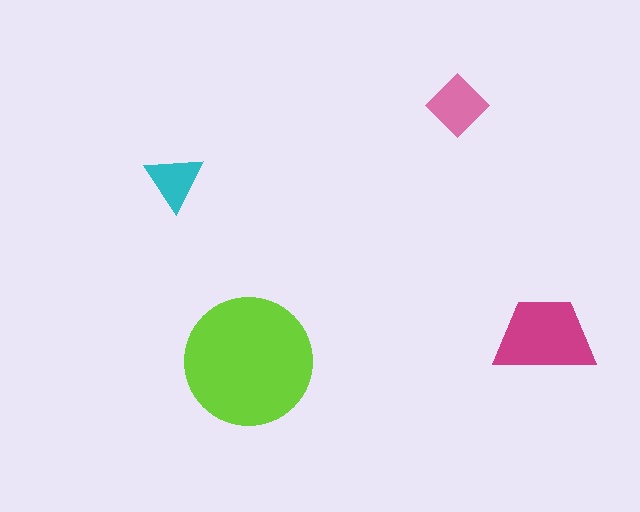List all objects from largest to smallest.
The lime circle, the magenta trapezoid, the pink diamond, the cyan triangle.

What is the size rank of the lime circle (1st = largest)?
1st.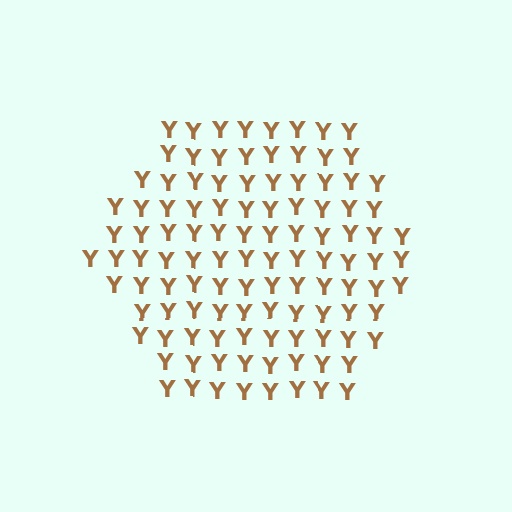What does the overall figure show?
The overall figure shows a hexagon.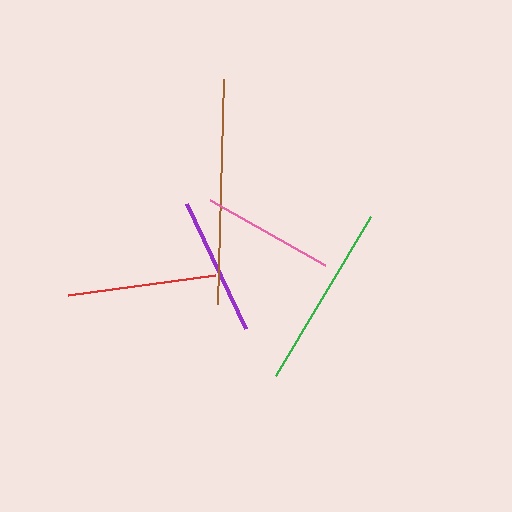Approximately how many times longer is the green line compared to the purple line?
The green line is approximately 1.4 times the length of the purple line.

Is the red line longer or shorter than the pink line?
The red line is longer than the pink line.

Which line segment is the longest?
The brown line is the longest at approximately 225 pixels.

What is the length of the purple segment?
The purple segment is approximately 137 pixels long.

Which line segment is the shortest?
The pink line is the shortest at approximately 133 pixels.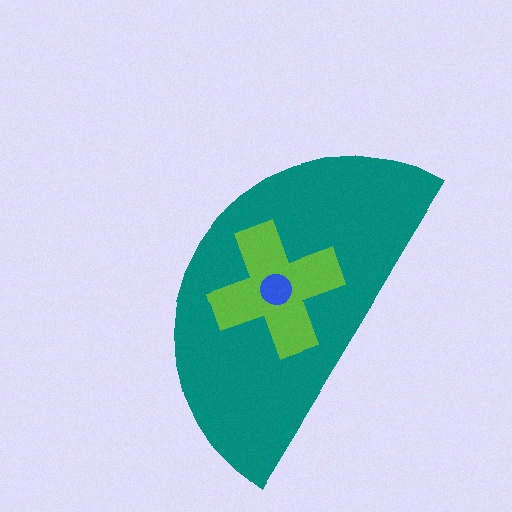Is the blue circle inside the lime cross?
Yes.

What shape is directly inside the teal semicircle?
The lime cross.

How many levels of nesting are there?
3.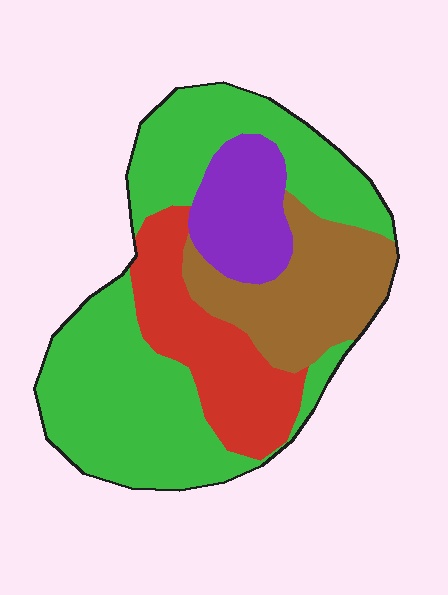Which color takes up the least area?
Purple, at roughly 10%.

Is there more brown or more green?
Green.